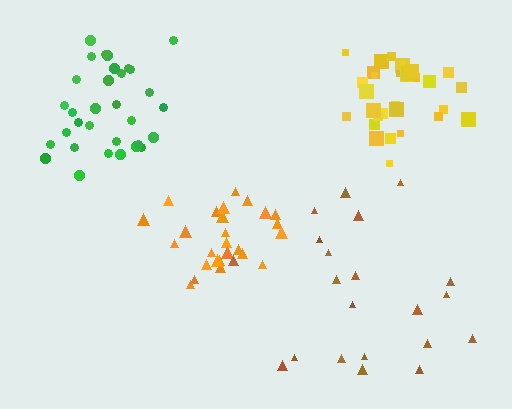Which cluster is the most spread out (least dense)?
Brown.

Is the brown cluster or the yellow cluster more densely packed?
Yellow.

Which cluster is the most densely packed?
Yellow.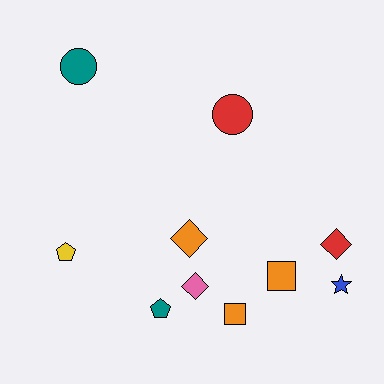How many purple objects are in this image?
There are no purple objects.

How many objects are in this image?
There are 10 objects.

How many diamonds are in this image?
There are 3 diamonds.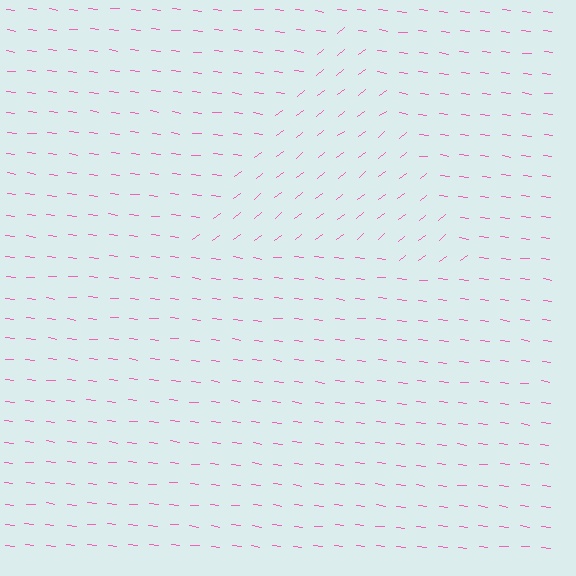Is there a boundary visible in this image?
Yes, there is a texture boundary formed by a change in line orientation.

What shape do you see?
I see a triangle.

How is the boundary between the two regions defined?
The boundary is defined purely by a change in line orientation (approximately 45 degrees difference). All lines are the same color and thickness.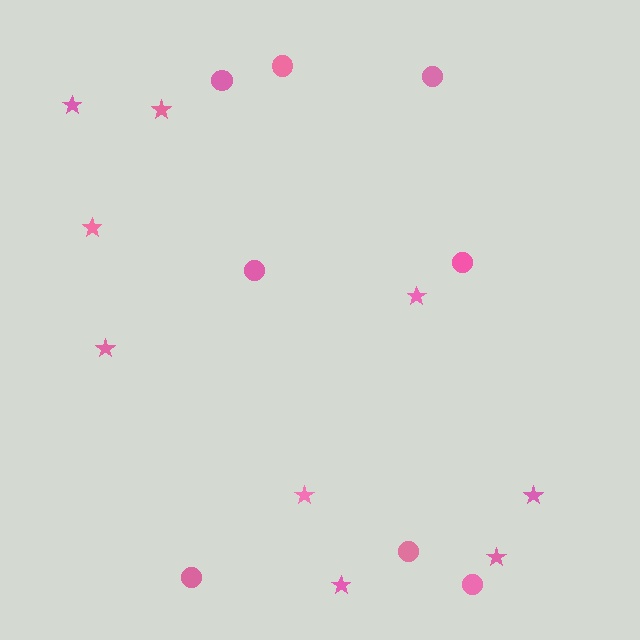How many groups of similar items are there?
There are 2 groups: one group of stars (9) and one group of circles (8).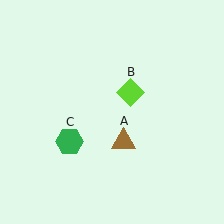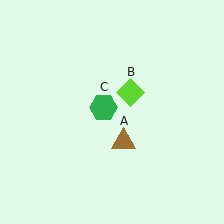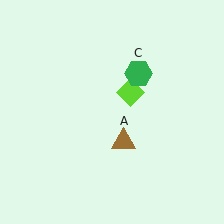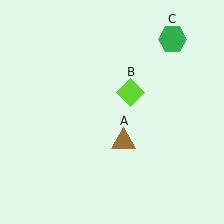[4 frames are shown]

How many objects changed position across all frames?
1 object changed position: green hexagon (object C).